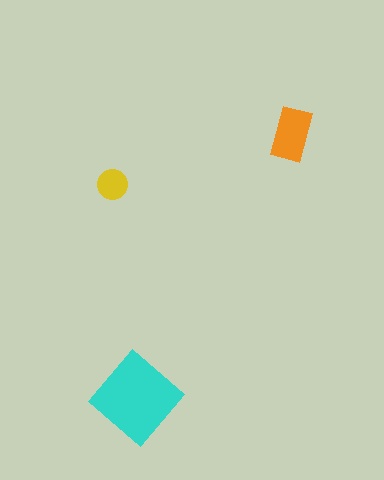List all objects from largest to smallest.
The cyan diamond, the orange rectangle, the yellow circle.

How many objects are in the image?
There are 3 objects in the image.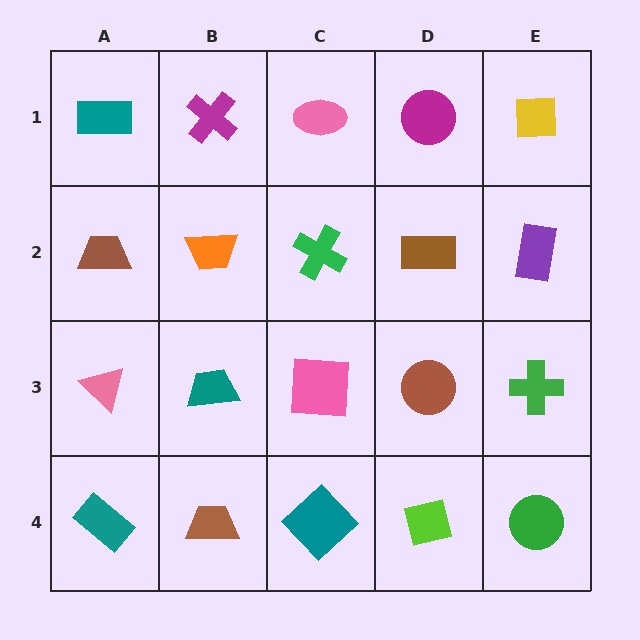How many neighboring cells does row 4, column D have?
3.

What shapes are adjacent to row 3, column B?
An orange trapezoid (row 2, column B), a brown trapezoid (row 4, column B), a pink triangle (row 3, column A), a pink square (row 3, column C).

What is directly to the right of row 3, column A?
A teal trapezoid.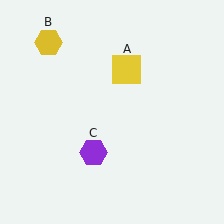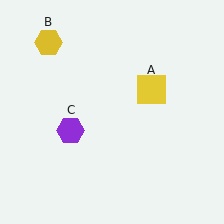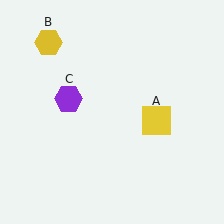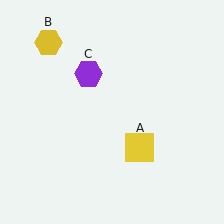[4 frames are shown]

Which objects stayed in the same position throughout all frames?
Yellow hexagon (object B) remained stationary.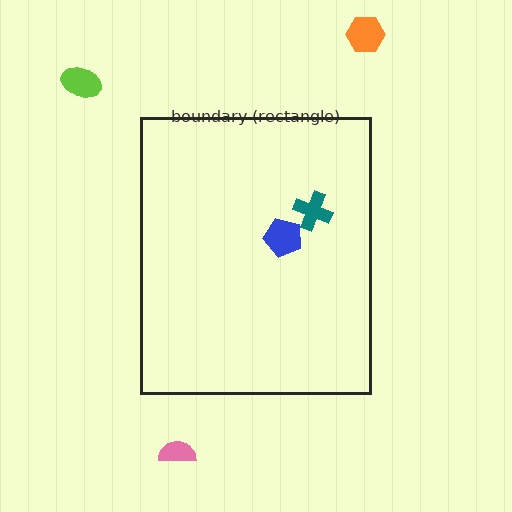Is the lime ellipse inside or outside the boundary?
Outside.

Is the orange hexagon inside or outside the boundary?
Outside.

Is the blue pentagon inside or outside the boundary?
Inside.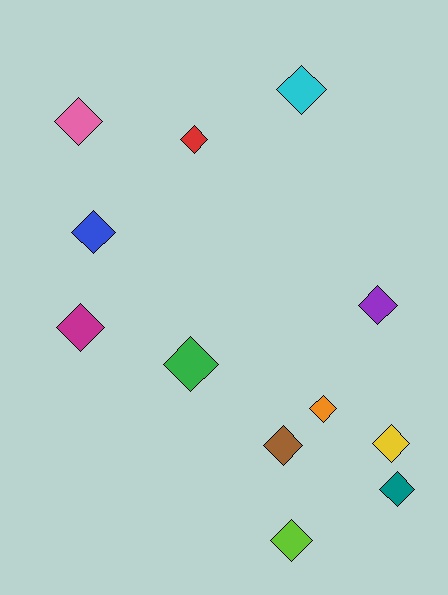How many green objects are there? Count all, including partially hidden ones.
There is 1 green object.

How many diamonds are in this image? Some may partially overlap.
There are 12 diamonds.